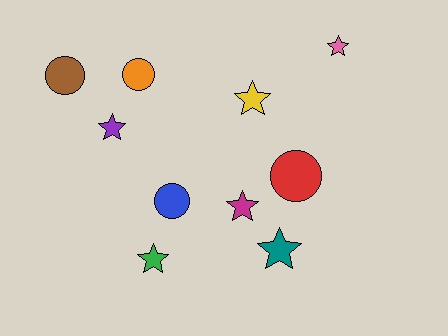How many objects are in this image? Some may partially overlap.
There are 10 objects.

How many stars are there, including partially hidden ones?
There are 6 stars.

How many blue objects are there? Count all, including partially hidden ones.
There is 1 blue object.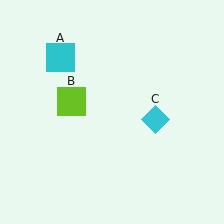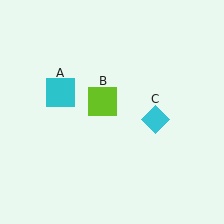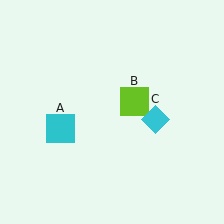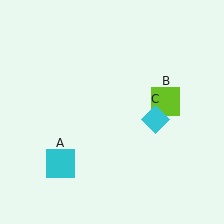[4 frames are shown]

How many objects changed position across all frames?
2 objects changed position: cyan square (object A), lime square (object B).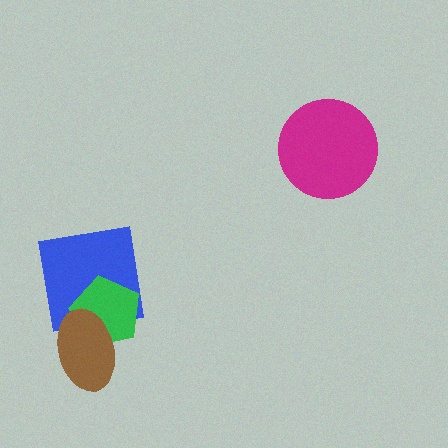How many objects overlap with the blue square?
2 objects overlap with the blue square.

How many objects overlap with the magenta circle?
0 objects overlap with the magenta circle.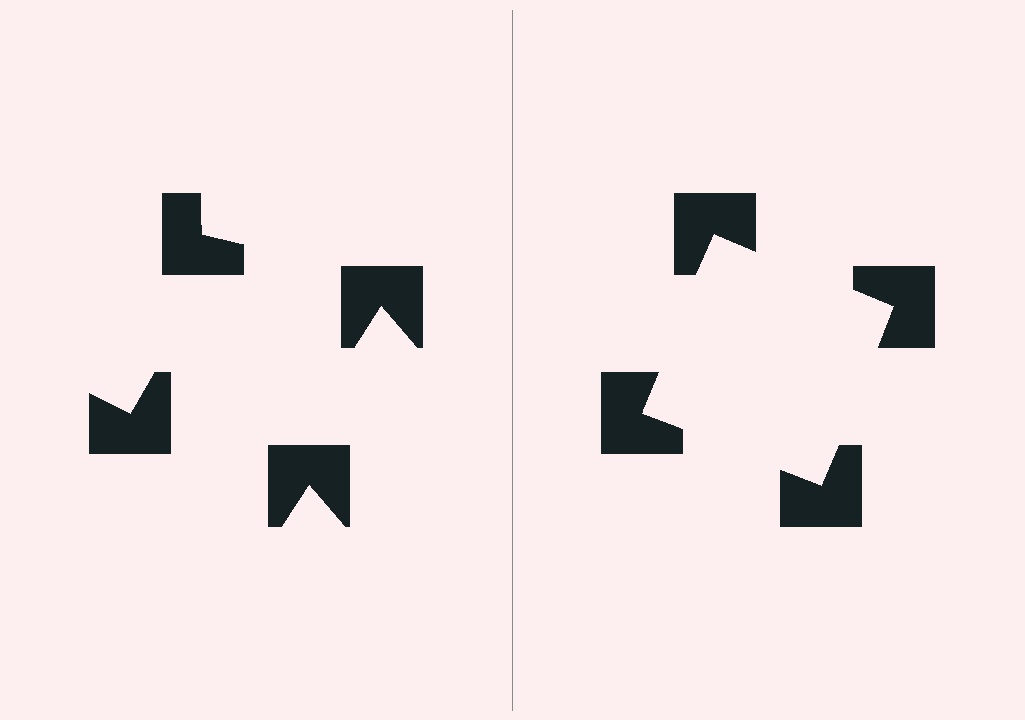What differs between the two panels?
The notched squares are positioned identically on both sides; only the wedge orientations differ. On the right they align to a square; on the left they are misaligned.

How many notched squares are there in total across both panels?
8 — 4 on each side.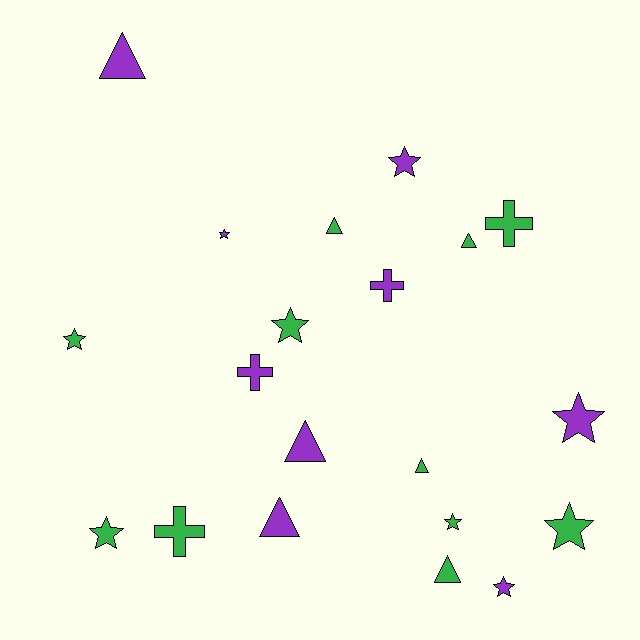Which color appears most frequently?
Green, with 11 objects.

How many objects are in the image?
There are 20 objects.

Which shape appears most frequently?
Star, with 9 objects.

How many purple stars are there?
There are 4 purple stars.